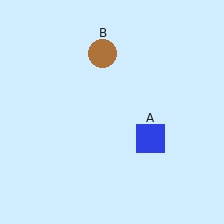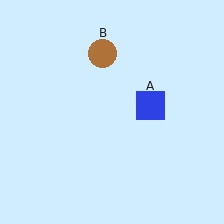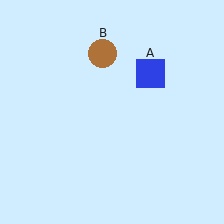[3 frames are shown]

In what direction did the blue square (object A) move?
The blue square (object A) moved up.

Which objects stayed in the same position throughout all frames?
Brown circle (object B) remained stationary.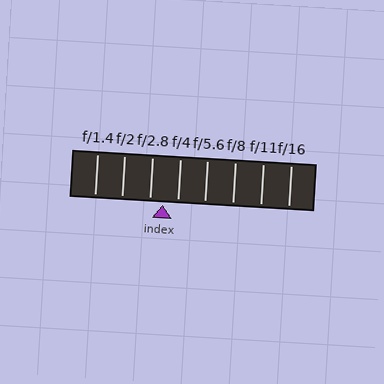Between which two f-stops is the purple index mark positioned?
The index mark is between f/2.8 and f/4.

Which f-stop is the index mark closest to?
The index mark is closest to f/2.8.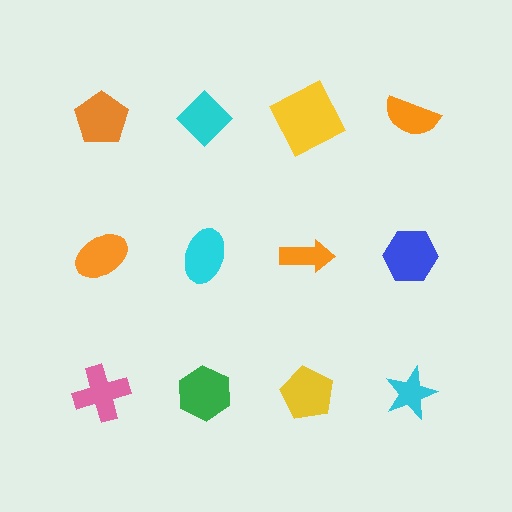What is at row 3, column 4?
A cyan star.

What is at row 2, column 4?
A blue hexagon.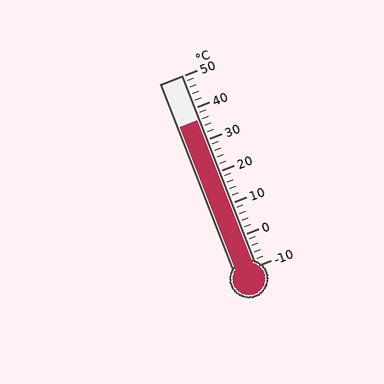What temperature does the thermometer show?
The thermometer shows approximately 36°C.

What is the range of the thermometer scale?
The thermometer scale ranges from -10°C to 50°C.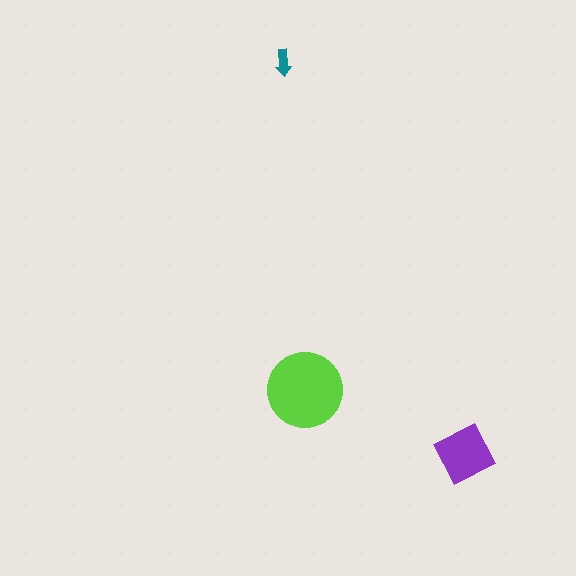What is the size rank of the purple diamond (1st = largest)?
2nd.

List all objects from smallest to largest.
The teal arrow, the purple diamond, the lime circle.